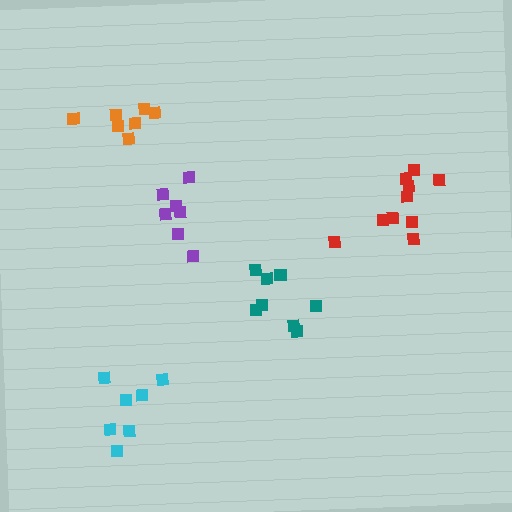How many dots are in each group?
Group 1: 7 dots, Group 2: 8 dots, Group 3: 7 dots, Group 4: 7 dots, Group 5: 10 dots (39 total).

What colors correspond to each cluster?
The clusters are colored: cyan, teal, orange, purple, red.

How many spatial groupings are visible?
There are 5 spatial groupings.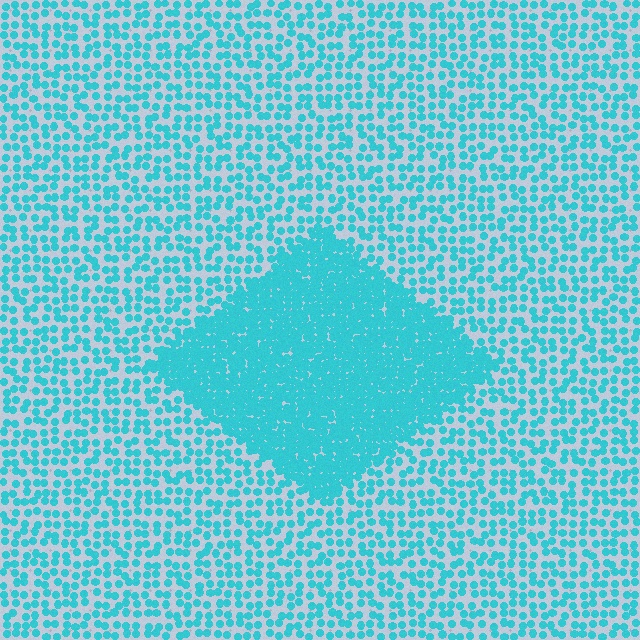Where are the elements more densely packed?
The elements are more densely packed inside the diamond boundary.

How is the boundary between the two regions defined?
The boundary is defined by a change in element density (approximately 2.6x ratio). All elements are the same color, size, and shape.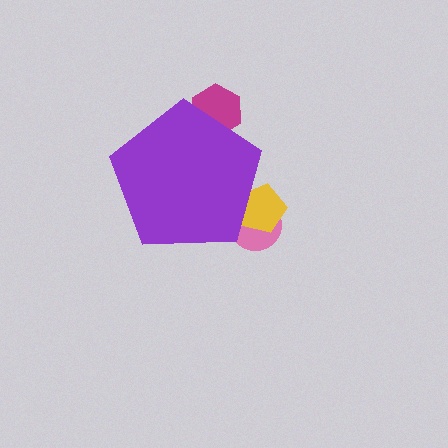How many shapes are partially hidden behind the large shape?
3 shapes are partially hidden.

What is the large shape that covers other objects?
A purple pentagon.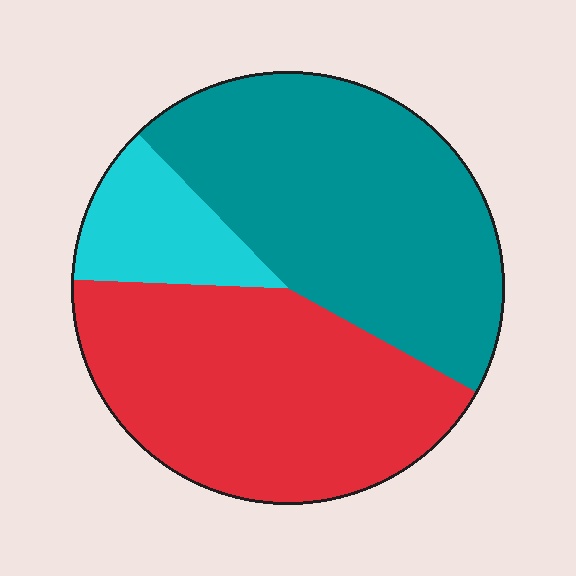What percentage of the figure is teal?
Teal covers about 45% of the figure.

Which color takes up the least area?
Cyan, at roughly 10%.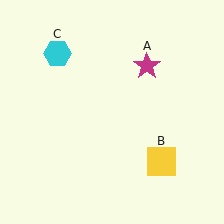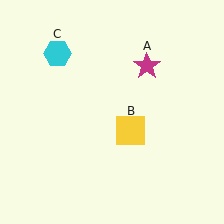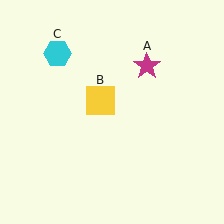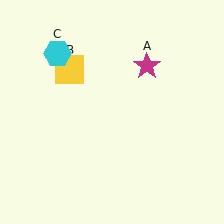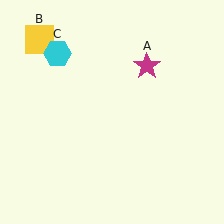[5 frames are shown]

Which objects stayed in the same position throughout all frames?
Magenta star (object A) and cyan hexagon (object C) remained stationary.